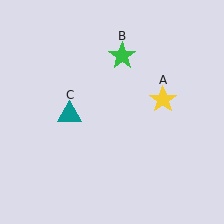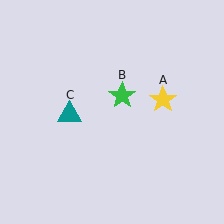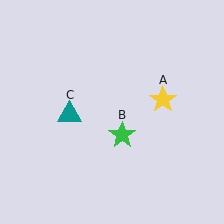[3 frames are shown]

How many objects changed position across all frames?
1 object changed position: green star (object B).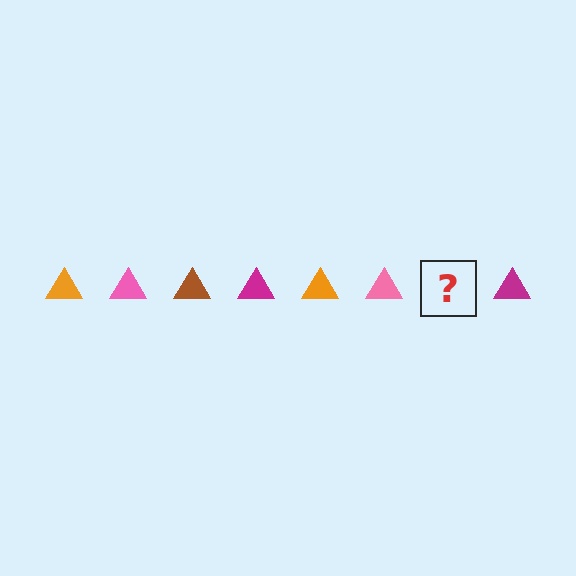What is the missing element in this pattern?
The missing element is a brown triangle.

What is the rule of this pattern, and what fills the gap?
The rule is that the pattern cycles through orange, pink, brown, magenta triangles. The gap should be filled with a brown triangle.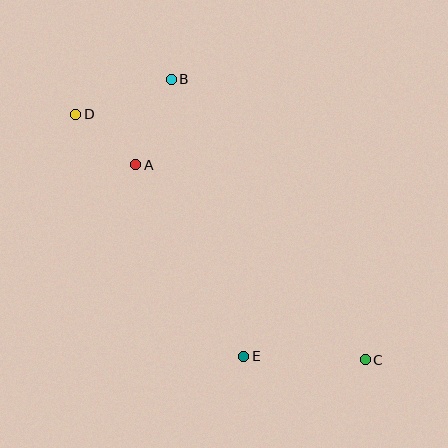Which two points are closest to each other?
Points A and D are closest to each other.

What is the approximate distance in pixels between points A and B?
The distance between A and B is approximately 93 pixels.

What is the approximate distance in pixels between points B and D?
The distance between B and D is approximately 102 pixels.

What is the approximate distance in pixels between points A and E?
The distance between A and E is approximately 220 pixels.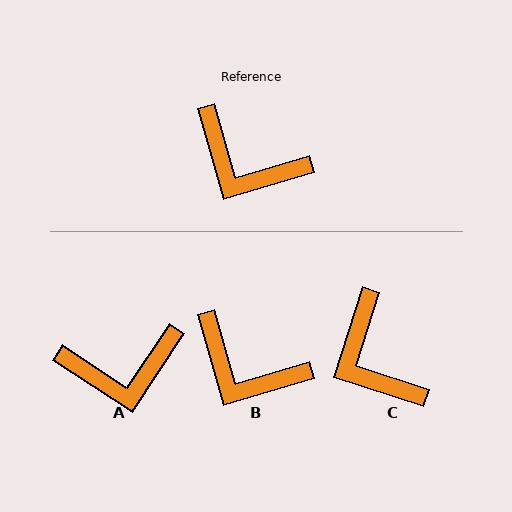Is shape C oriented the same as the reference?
No, it is off by about 34 degrees.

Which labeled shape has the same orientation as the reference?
B.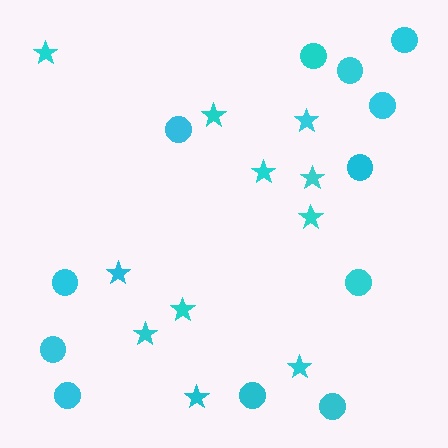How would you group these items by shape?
There are 2 groups: one group of circles (12) and one group of stars (11).